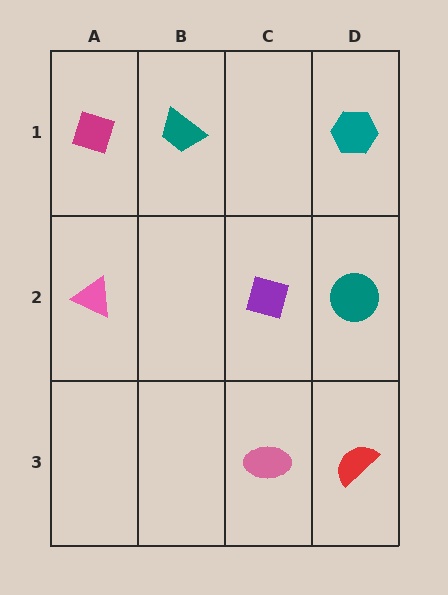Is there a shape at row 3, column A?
No, that cell is empty.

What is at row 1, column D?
A teal hexagon.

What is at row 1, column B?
A teal trapezoid.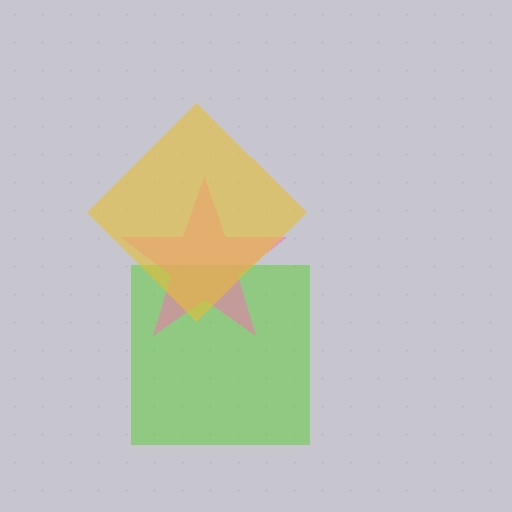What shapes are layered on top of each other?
The layered shapes are: a lime square, a pink star, a yellow diamond.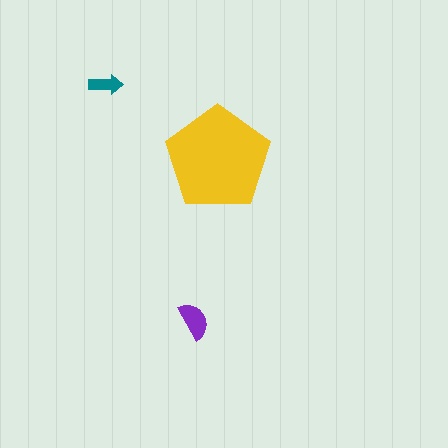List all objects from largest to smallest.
The yellow pentagon, the purple semicircle, the teal arrow.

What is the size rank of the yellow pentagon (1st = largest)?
1st.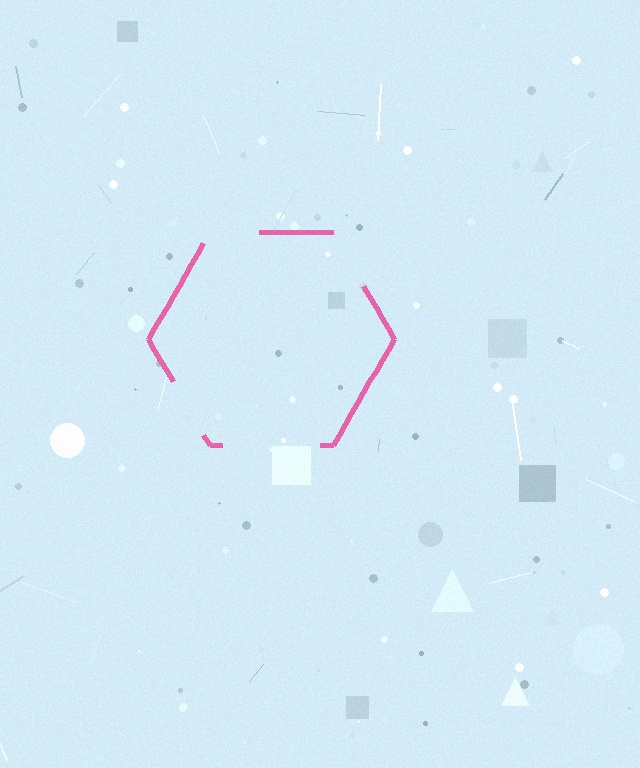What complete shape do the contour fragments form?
The contour fragments form a hexagon.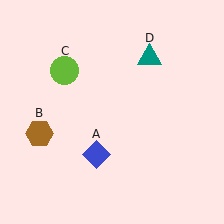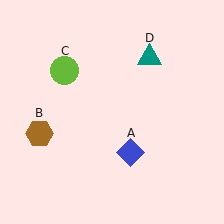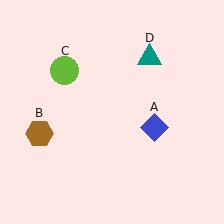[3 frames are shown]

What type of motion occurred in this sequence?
The blue diamond (object A) rotated counterclockwise around the center of the scene.